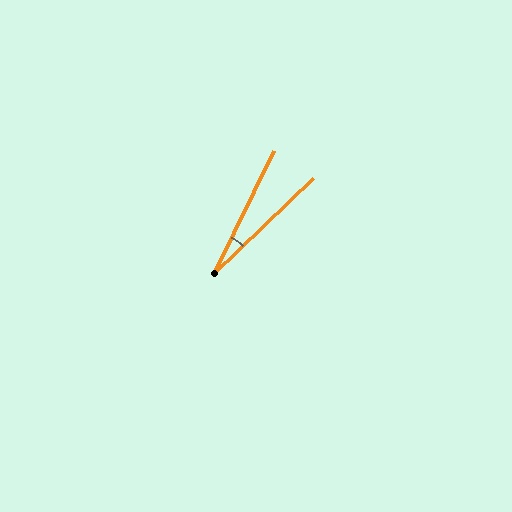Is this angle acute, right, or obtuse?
It is acute.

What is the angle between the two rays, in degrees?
Approximately 20 degrees.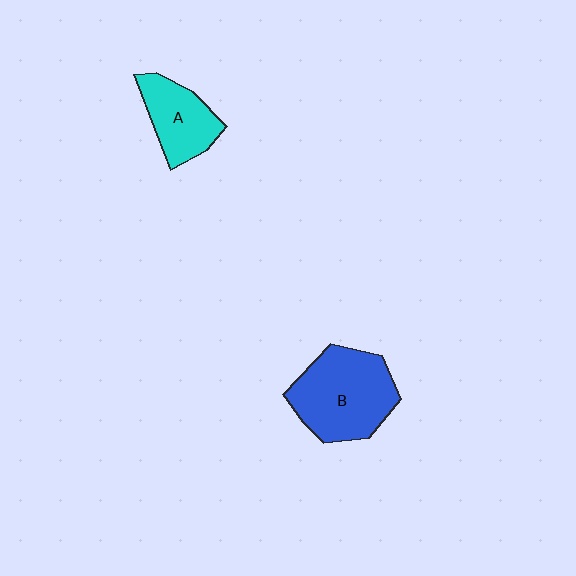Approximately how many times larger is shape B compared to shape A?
Approximately 1.6 times.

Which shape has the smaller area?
Shape A (cyan).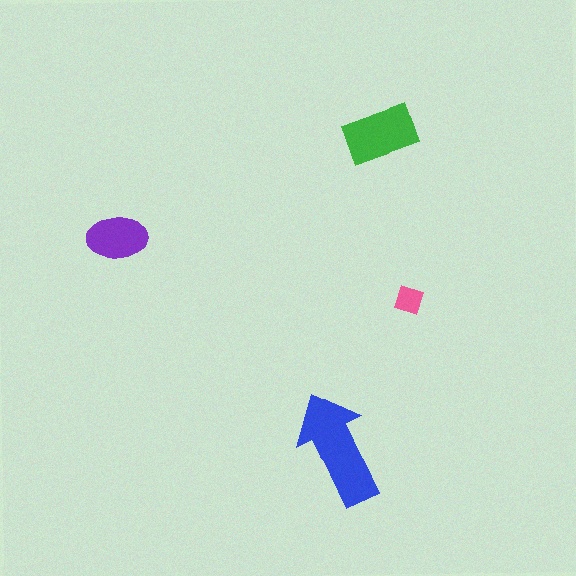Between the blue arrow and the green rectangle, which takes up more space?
The blue arrow.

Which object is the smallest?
The pink diamond.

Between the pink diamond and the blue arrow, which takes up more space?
The blue arrow.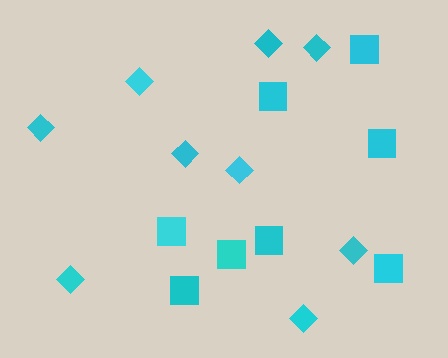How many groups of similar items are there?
There are 2 groups: one group of squares (8) and one group of diamonds (9).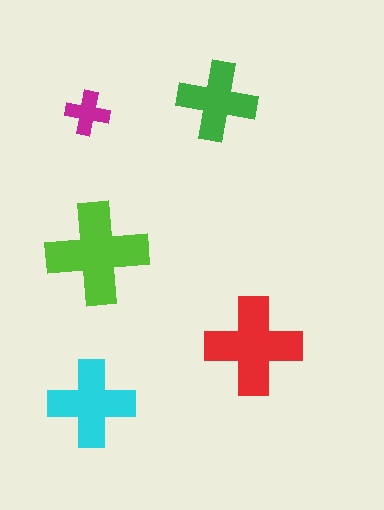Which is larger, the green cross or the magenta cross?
The green one.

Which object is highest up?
The green cross is topmost.